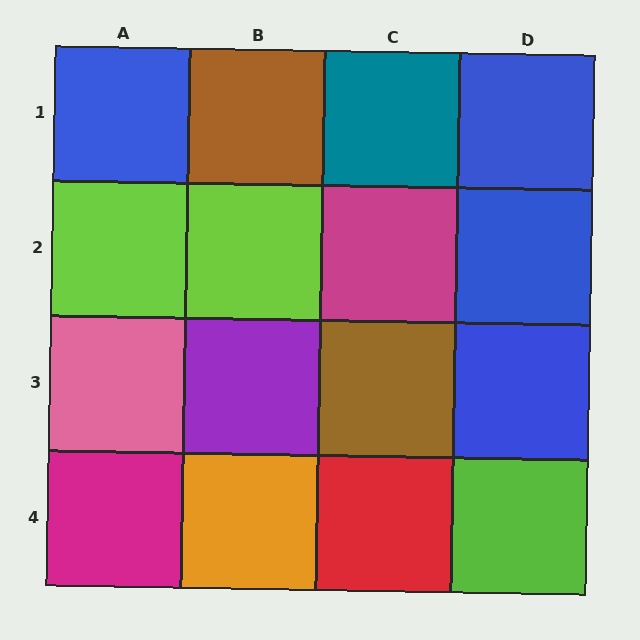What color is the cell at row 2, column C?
Magenta.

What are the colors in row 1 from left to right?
Blue, brown, teal, blue.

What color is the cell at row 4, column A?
Magenta.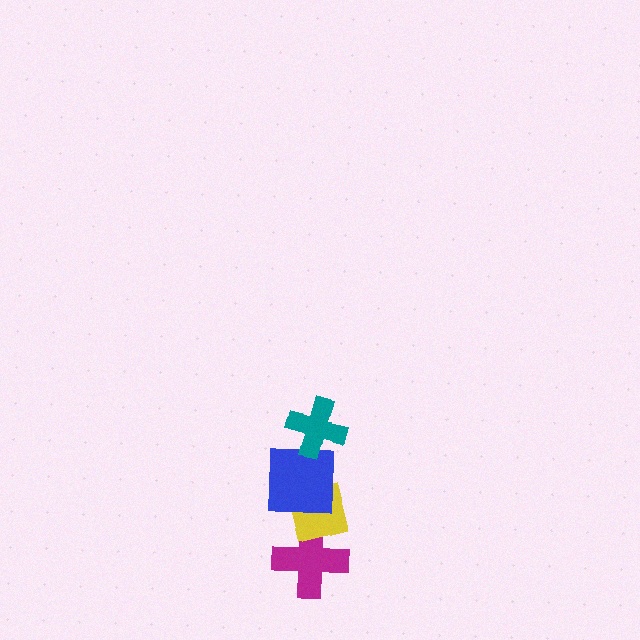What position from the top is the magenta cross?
The magenta cross is 4th from the top.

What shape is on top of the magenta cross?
The yellow square is on top of the magenta cross.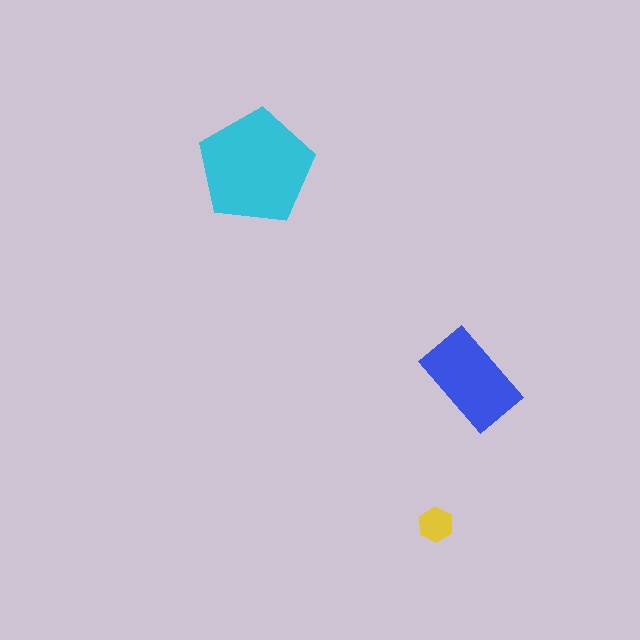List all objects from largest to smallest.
The cyan pentagon, the blue rectangle, the yellow hexagon.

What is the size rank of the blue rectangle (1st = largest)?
2nd.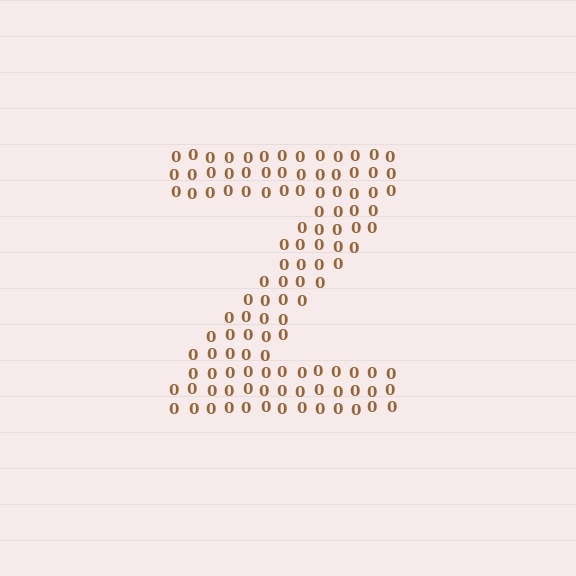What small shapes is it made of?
It is made of small digit 0's.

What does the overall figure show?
The overall figure shows the letter Z.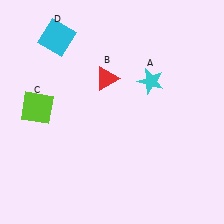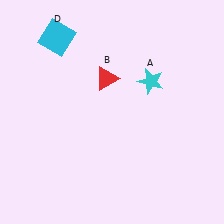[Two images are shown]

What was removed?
The lime square (C) was removed in Image 2.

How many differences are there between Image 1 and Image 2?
There is 1 difference between the two images.